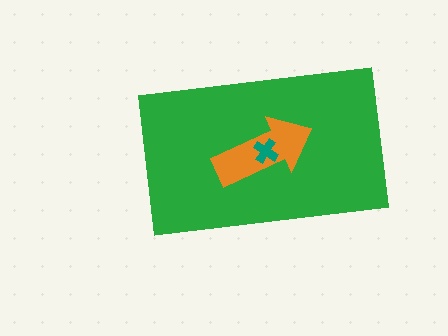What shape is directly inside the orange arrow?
The teal cross.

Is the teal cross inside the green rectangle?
Yes.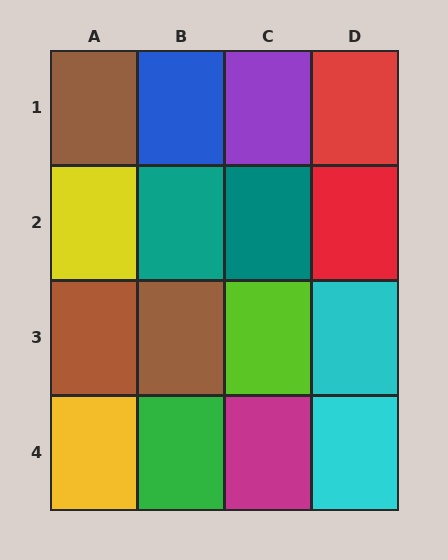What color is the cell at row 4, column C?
Magenta.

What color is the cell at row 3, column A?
Brown.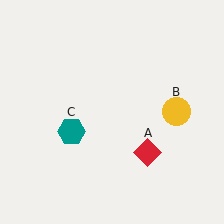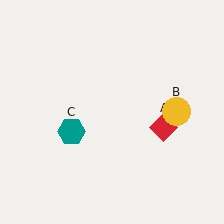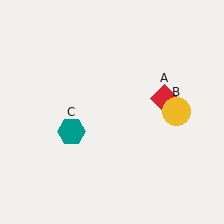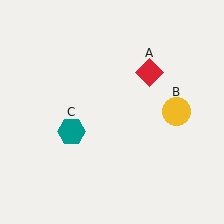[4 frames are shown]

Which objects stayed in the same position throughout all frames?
Yellow circle (object B) and teal hexagon (object C) remained stationary.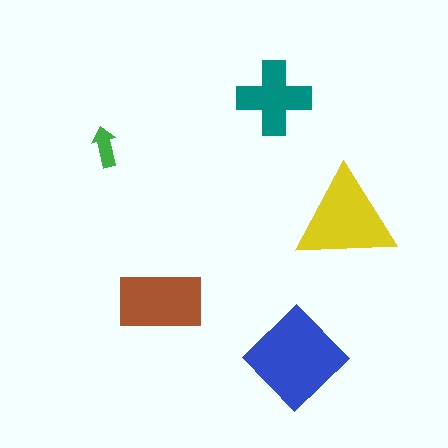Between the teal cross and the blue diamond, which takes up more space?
The blue diamond.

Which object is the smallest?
The green arrow.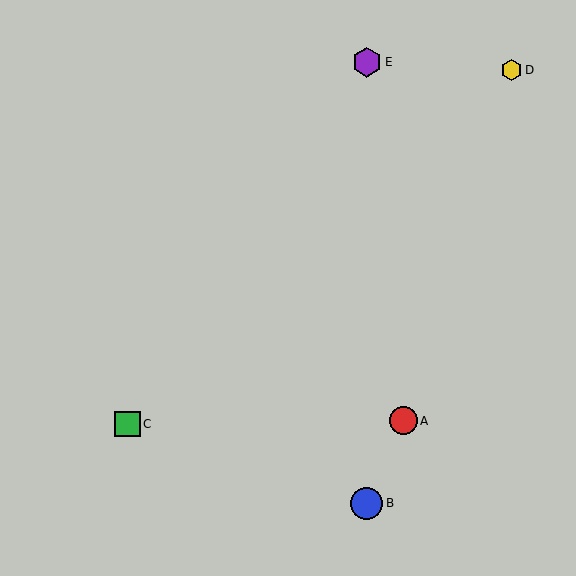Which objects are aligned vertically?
Objects B, E are aligned vertically.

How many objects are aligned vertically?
2 objects (B, E) are aligned vertically.